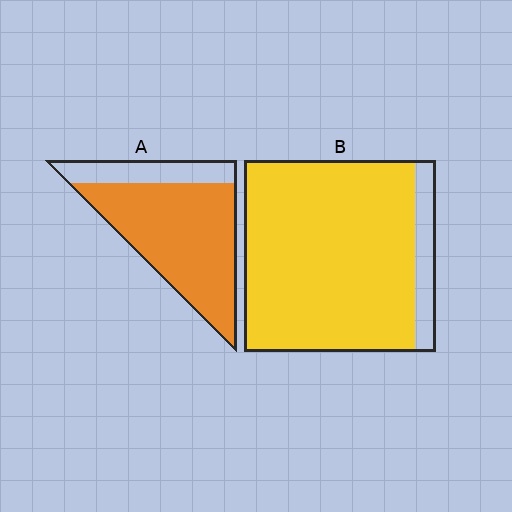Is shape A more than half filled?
Yes.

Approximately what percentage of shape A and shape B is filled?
A is approximately 80% and B is approximately 90%.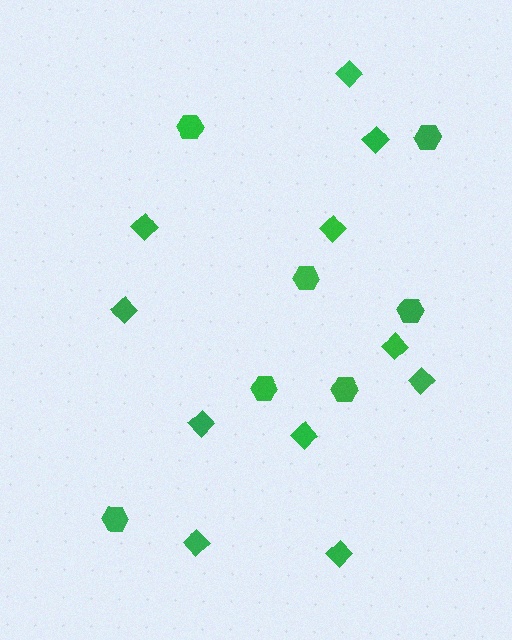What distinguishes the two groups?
There are 2 groups: one group of hexagons (7) and one group of diamonds (11).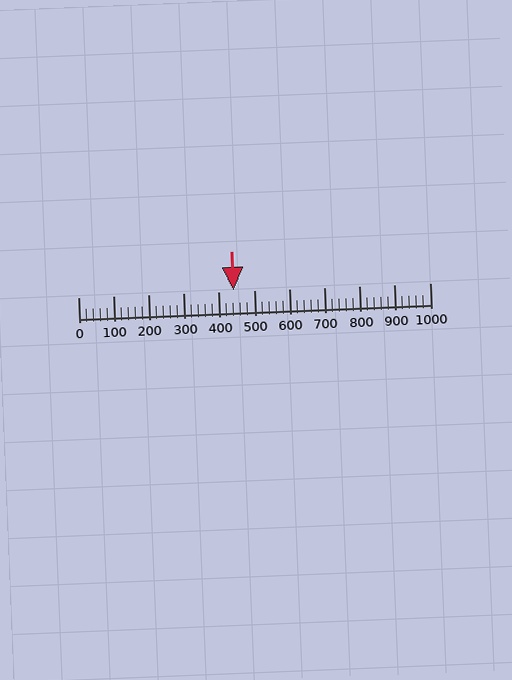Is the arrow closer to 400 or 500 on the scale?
The arrow is closer to 400.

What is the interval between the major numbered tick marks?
The major tick marks are spaced 100 units apart.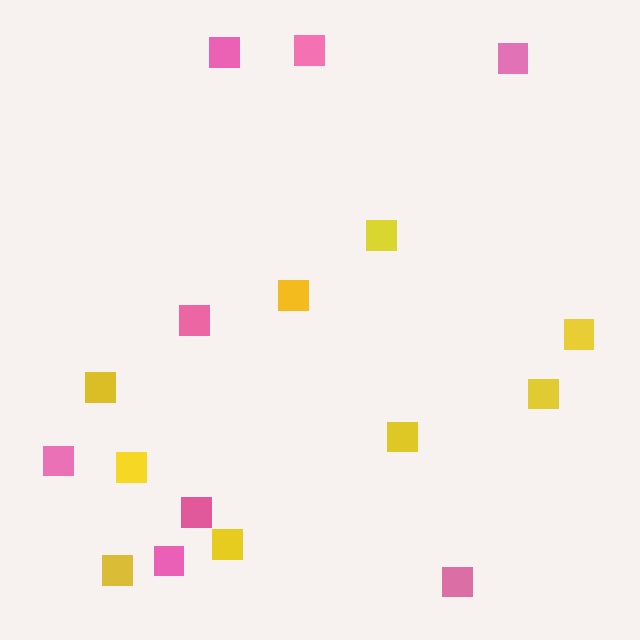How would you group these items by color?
There are 2 groups: one group of pink squares (8) and one group of yellow squares (9).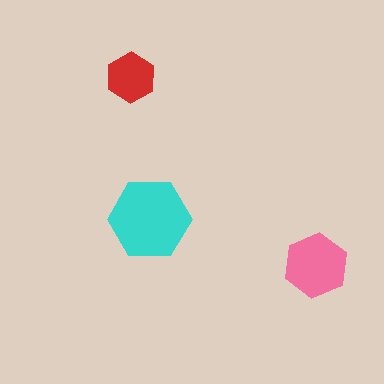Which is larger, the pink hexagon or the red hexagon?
The pink one.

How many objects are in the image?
There are 3 objects in the image.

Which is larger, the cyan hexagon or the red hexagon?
The cyan one.